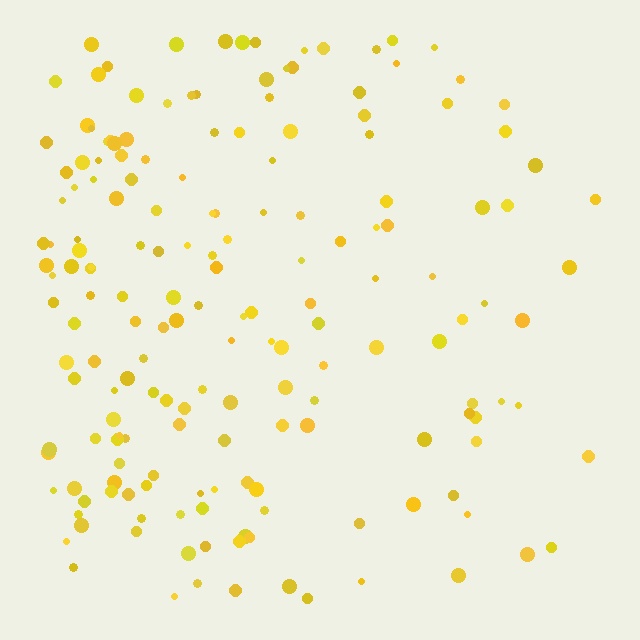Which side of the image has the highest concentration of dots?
The left.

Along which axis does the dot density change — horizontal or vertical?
Horizontal.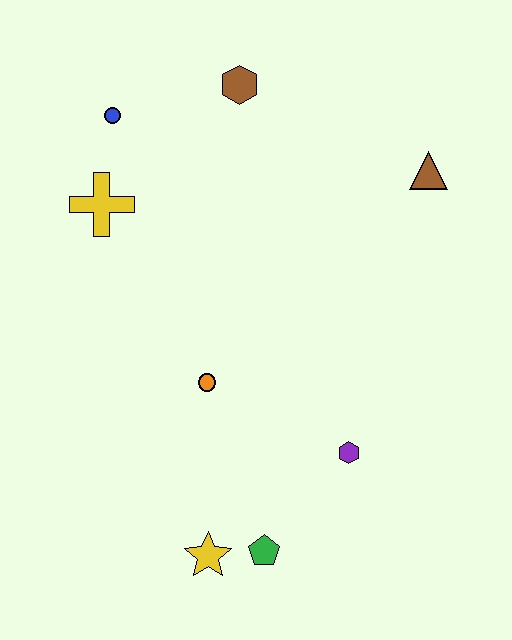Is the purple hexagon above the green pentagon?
Yes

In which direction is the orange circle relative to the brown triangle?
The orange circle is to the left of the brown triangle.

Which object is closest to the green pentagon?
The yellow star is closest to the green pentagon.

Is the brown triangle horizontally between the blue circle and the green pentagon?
No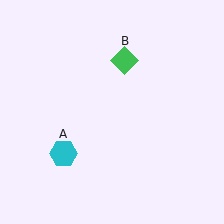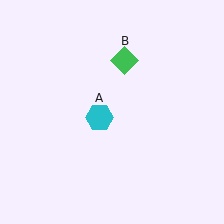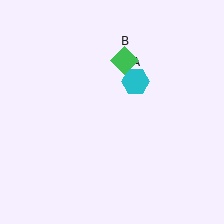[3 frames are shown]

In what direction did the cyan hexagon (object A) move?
The cyan hexagon (object A) moved up and to the right.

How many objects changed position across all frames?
1 object changed position: cyan hexagon (object A).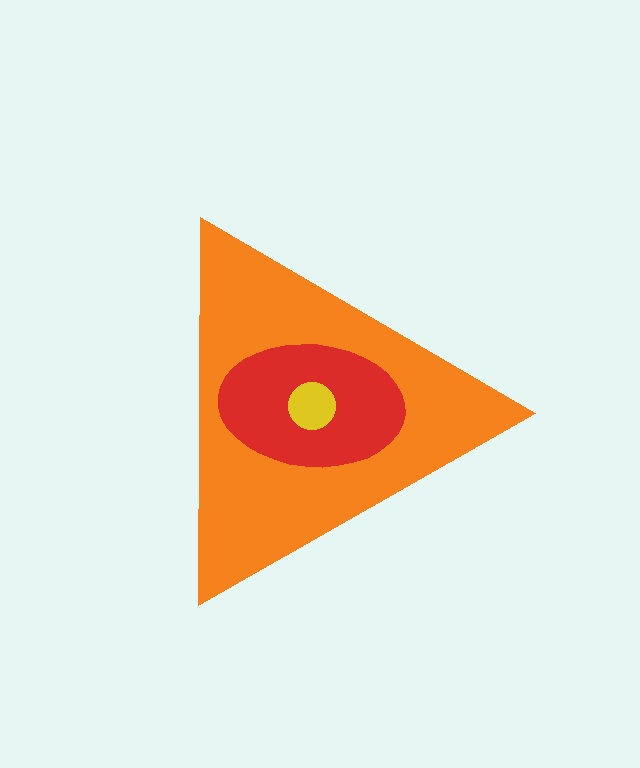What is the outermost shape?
The orange triangle.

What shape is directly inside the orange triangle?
The red ellipse.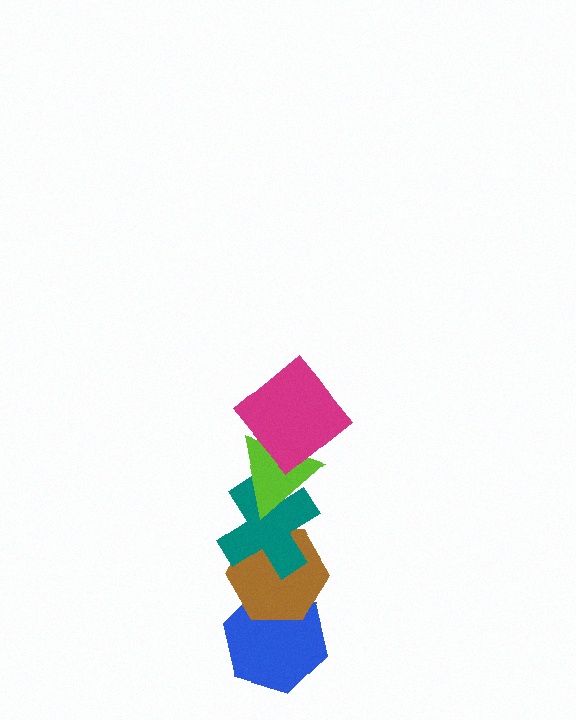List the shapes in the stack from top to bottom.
From top to bottom: the magenta diamond, the lime triangle, the teal cross, the brown hexagon, the blue hexagon.